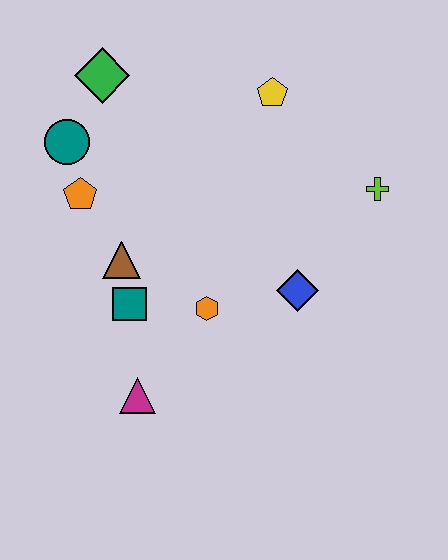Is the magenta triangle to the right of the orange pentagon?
Yes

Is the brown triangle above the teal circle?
No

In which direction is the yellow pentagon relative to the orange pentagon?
The yellow pentagon is to the right of the orange pentagon.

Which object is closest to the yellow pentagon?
The lime cross is closest to the yellow pentagon.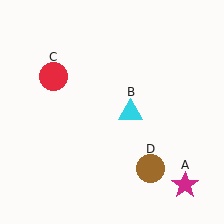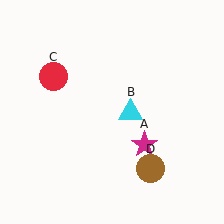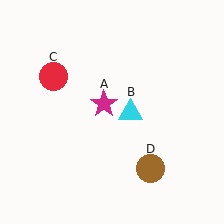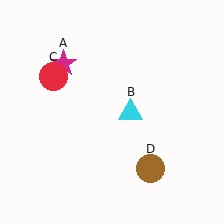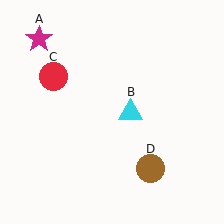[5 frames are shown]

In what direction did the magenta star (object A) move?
The magenta star (object A) moved up and to the left.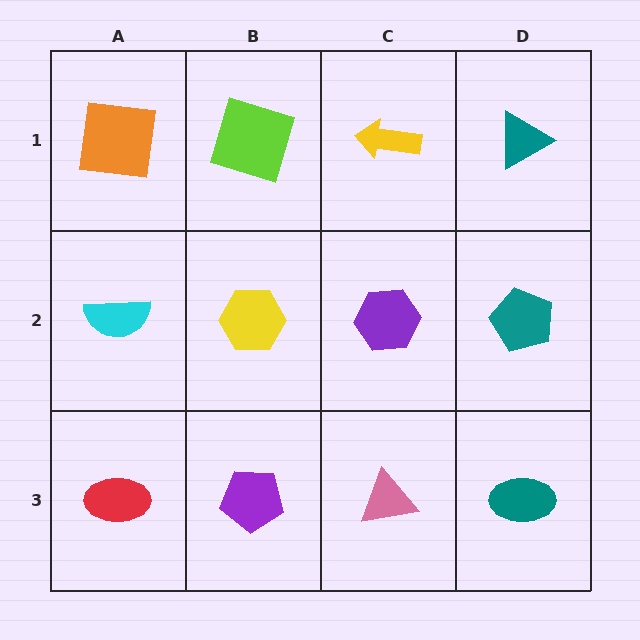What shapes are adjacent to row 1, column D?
A teal pentagon (row 2, column D), a yellow arrow (row 1, column C).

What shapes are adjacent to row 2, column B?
A lime square (row 1, column B), a purple pentagon (row 3, column B), a cyan semicircle (row 2, column A), a purple hexagon (row 2, column C).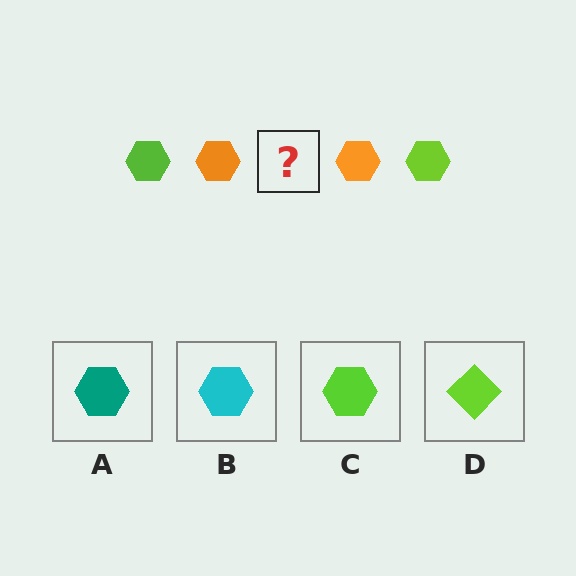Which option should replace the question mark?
Option C.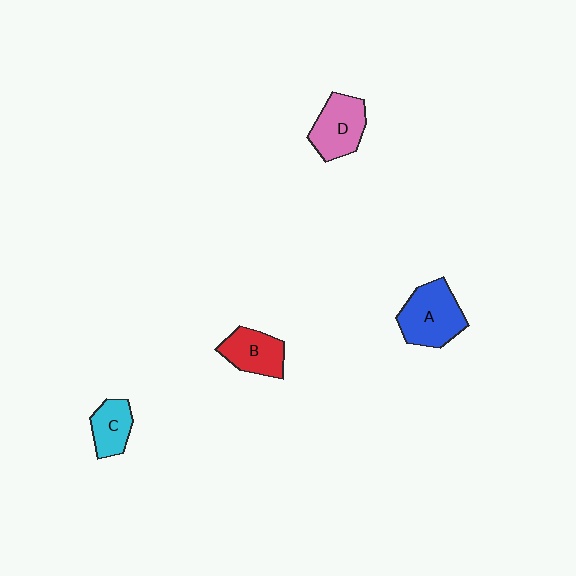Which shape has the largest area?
Shape A (blue).